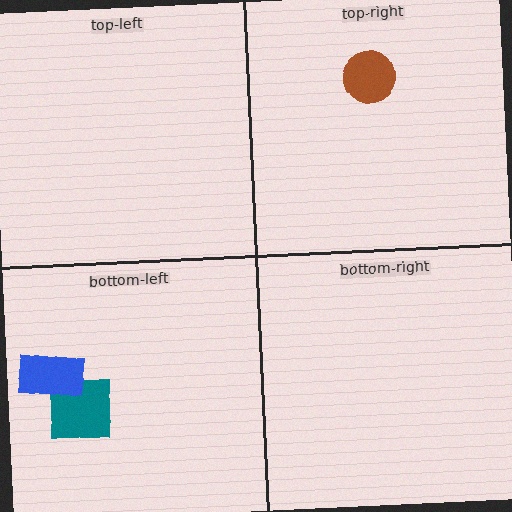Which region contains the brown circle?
The top-right region.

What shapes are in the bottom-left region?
The teal square, the blue rectangle.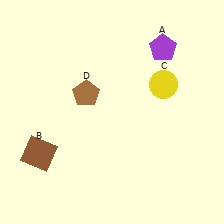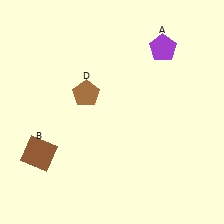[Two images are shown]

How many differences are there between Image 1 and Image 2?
There is 1 difference between the two images.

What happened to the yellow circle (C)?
The yellow circle (C) was removed in Image 2. It was in the top-right area of Image 1.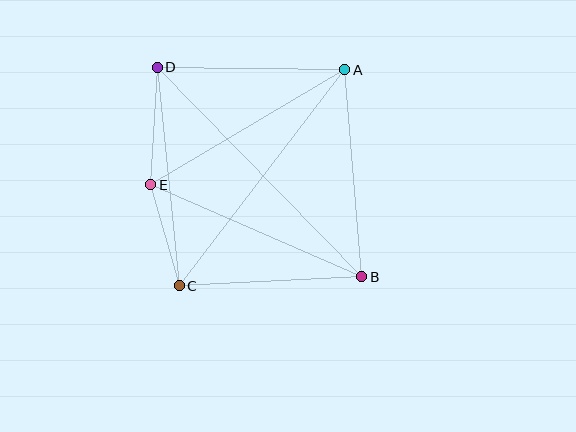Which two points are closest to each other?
Points C and E are closest to each other.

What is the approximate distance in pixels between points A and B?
The distance between A and B is approximately 208 pixels.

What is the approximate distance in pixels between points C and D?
The distance between C and D is approximately 219 pixels.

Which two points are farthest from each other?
Points B and D are farthest from each other.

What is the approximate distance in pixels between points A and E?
The distance between A and E is approximately 225 pixels.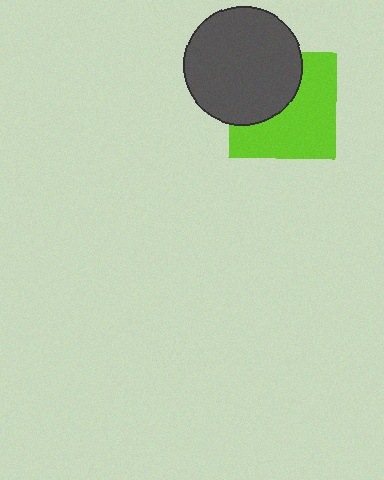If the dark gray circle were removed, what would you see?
You would see the complete lime square.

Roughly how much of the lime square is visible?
About half of it is visible (roughly 59%).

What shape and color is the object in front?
The object in front is a dark gray circle.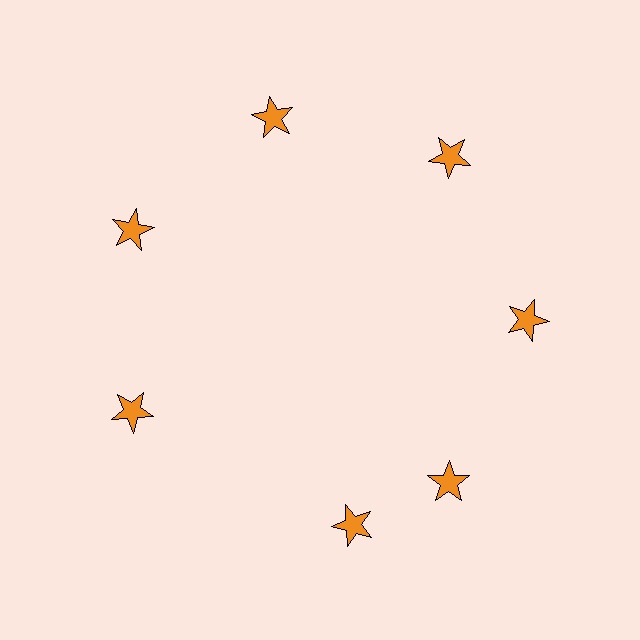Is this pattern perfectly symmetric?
No. The 7 orange stars are arranged in a ring, but one element near the 6 o'clock position is rotated out of alignment along the ring, breaking the 7-fold rotational symmetry.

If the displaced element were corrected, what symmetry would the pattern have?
It would have 7-fold rotational symmetry — the pattern would map onto itself every 51 degrees.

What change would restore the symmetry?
The symmetry would be restored by rotating it back into even spacing with its neighbors so that all 7 stars sit at equal angles and equal distance from the center.